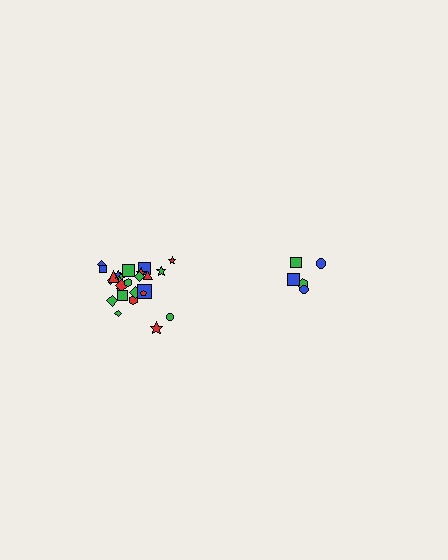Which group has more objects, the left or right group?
The left group.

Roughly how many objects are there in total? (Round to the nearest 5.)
Roughly 30 objects in total.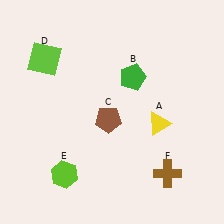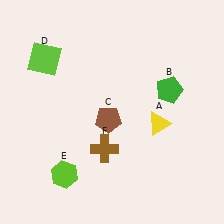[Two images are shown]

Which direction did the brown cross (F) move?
The brown cross (F) moved left.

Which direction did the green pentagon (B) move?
The green pentagon (B) moved right.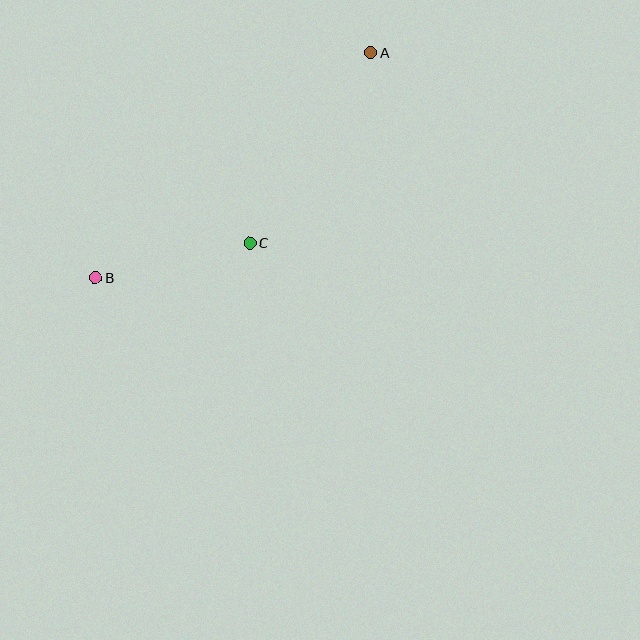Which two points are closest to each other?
Points B and C are closest to each other.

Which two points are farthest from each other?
Points A and B are farthest from each other.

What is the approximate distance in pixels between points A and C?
The distance between A and C is approximately 225 pixels.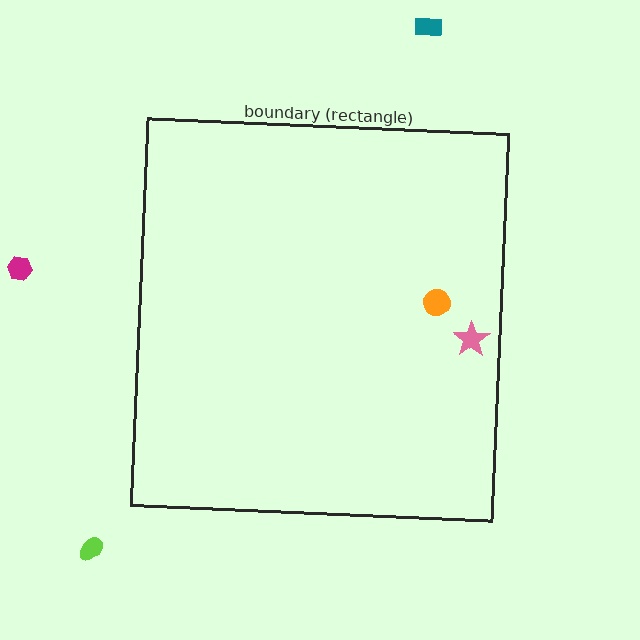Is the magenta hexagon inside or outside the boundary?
Outside.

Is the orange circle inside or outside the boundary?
Inside.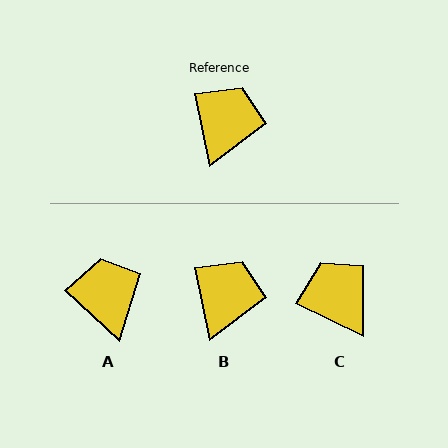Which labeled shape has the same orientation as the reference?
B.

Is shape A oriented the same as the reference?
No, it is off by about 36 degrees.